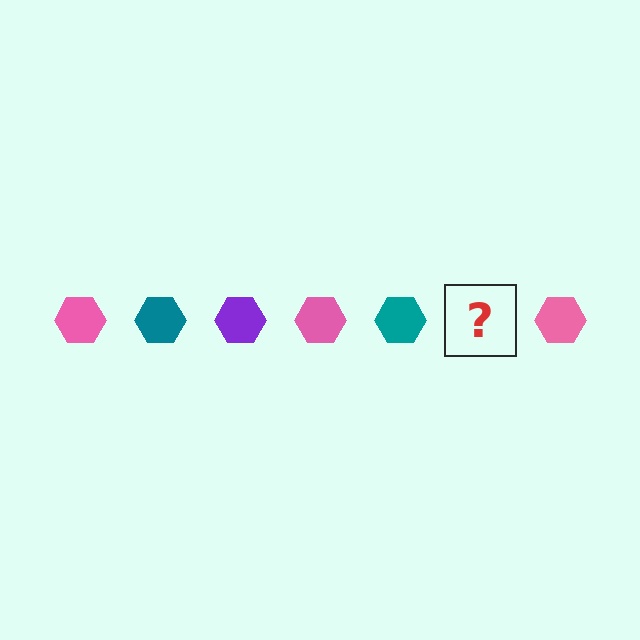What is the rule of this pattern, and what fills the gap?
The rule is that the pattern cycles through pink, teal, purple hexagons. The gap should be filled with a purple hexagon.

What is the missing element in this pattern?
The missing element is a purple hexagon.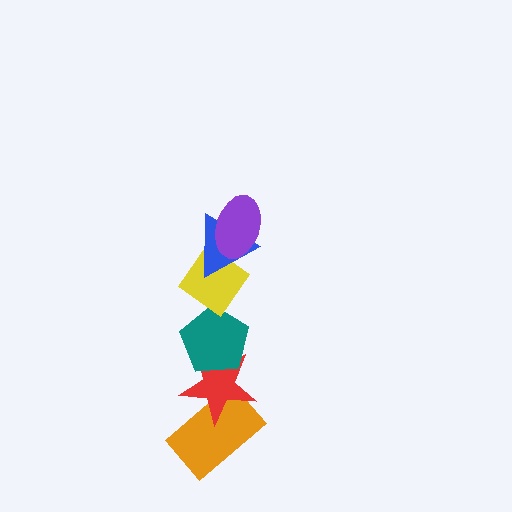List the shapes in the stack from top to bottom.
From top to bottom: the purple ellipse, the blue triangle, the yellow diamond, the teal pentagon, the red star, the orange rectangle.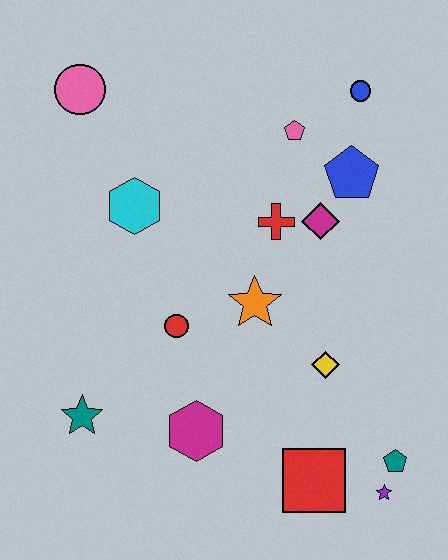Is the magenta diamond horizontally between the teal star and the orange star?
No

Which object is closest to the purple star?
The teal pentagon is closest to the purple star.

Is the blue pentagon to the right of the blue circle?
No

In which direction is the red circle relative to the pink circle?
The red circle is below the pink circle.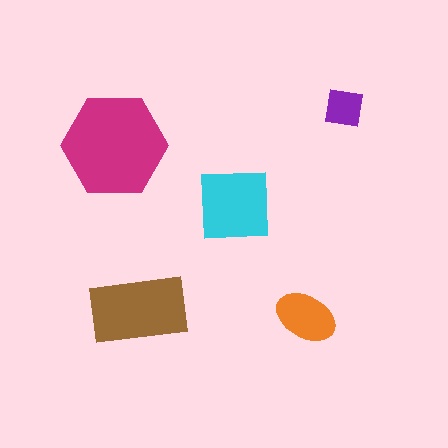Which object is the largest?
The magenta hexagon.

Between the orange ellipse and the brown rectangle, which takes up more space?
The brown rectangle.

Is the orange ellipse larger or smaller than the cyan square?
Smaller.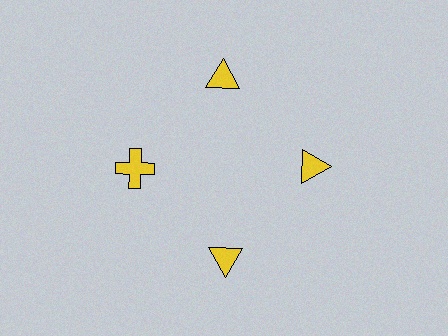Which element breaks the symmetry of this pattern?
The yellow cross at roughly the 9 o'clock position breaks the symmetry. All other shapes are yellow triangles.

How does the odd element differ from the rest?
It has a different shape: cross instead of triangle.